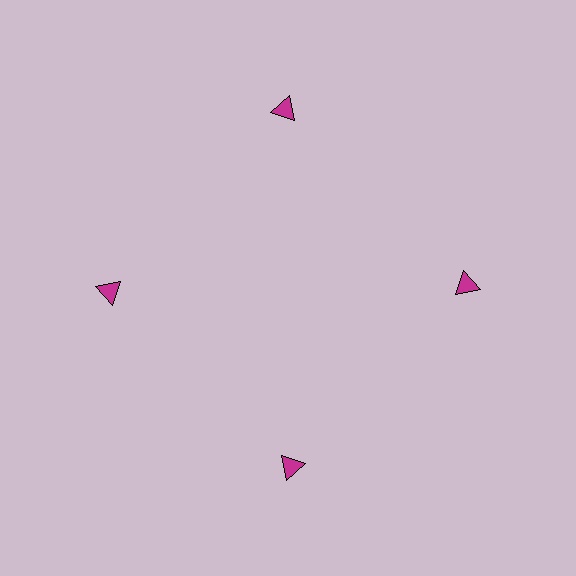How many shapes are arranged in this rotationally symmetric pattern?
There are 4 shapes, arranged in 4 groups of 1.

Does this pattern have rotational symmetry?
Yes, this pattern has 4-fold rotational symmetry. It looks the same after rotating 90 degrees around the center.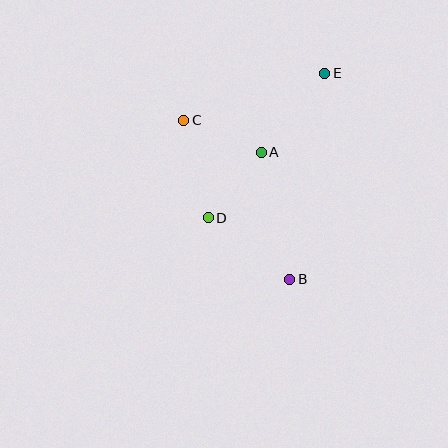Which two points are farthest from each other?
Points B and E are farthest from each other.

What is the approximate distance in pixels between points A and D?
The distance between A and D is approximately 84 pixels.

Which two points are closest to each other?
Points A and C are closest to each other.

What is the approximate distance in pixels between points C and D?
The distance between C and D is approximately 100 pixels.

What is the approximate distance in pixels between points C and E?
The distance between C and E is approximately 148 pixels.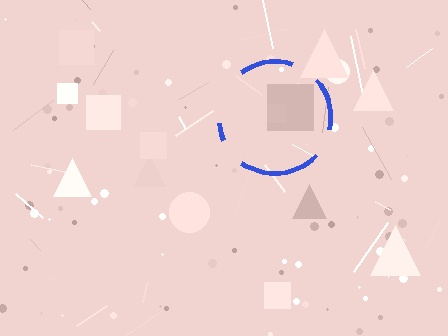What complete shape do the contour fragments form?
The contour fragments form a circle.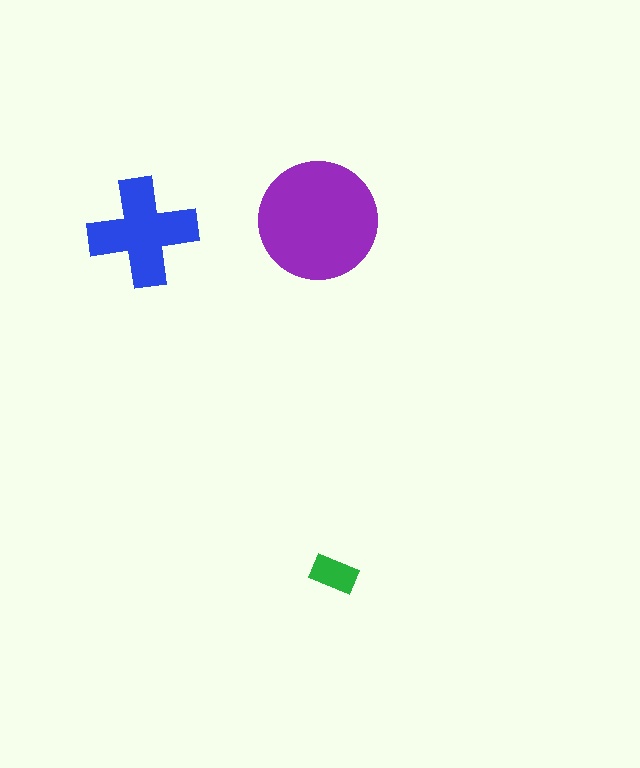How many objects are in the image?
There are 3 objects in the image.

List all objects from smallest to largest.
The green rectangle, the blue cross, the purple circle.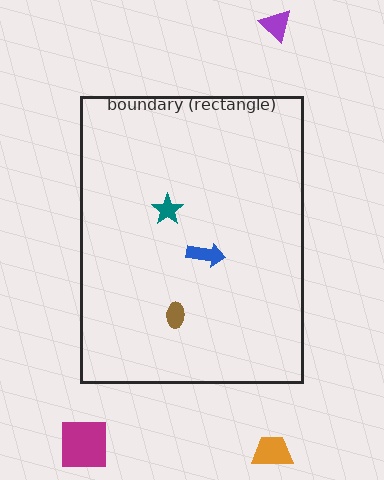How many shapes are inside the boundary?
3 inside, 3 outside.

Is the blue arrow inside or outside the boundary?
Inside.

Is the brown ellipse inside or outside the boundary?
Inside.